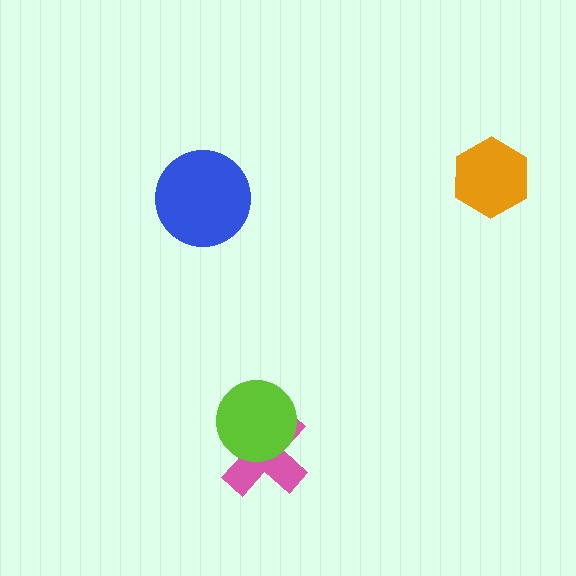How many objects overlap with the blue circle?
0 objects overlap with the blue circle.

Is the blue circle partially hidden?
No, no other shape covers it.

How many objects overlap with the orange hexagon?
0 objects overlap with the orange hexagon.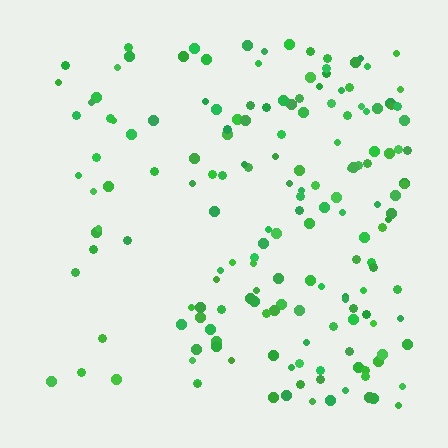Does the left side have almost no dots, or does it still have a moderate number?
Still a moderate number, just noticeably fewer than the right.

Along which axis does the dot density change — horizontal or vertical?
Horizontal.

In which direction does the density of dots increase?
From left to right, with the right side densest.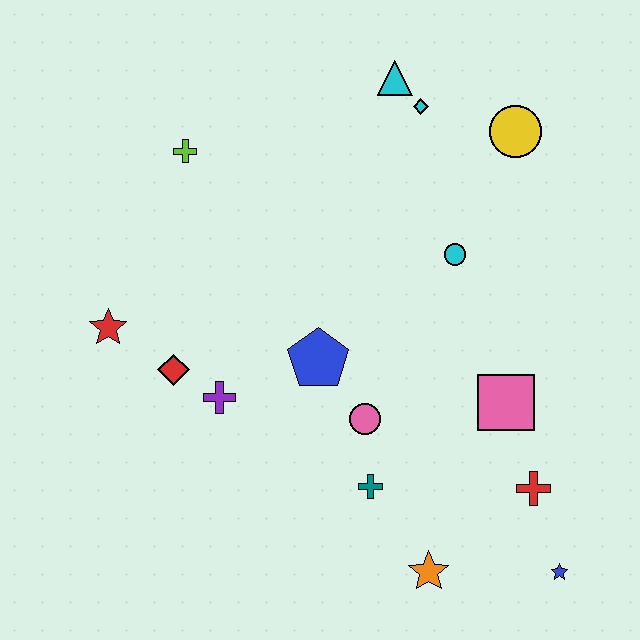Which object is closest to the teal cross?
The pink circle is closest to the teal cross.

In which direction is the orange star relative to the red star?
The orange star is to the right of the red star.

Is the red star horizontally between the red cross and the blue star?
No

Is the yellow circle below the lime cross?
No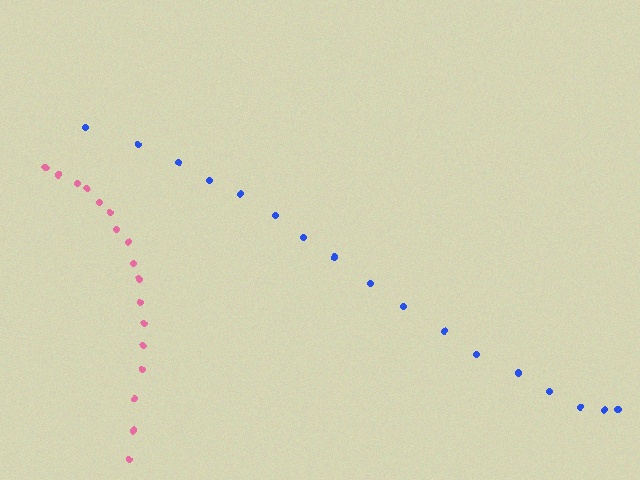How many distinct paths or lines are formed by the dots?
There are 2 distinct paths.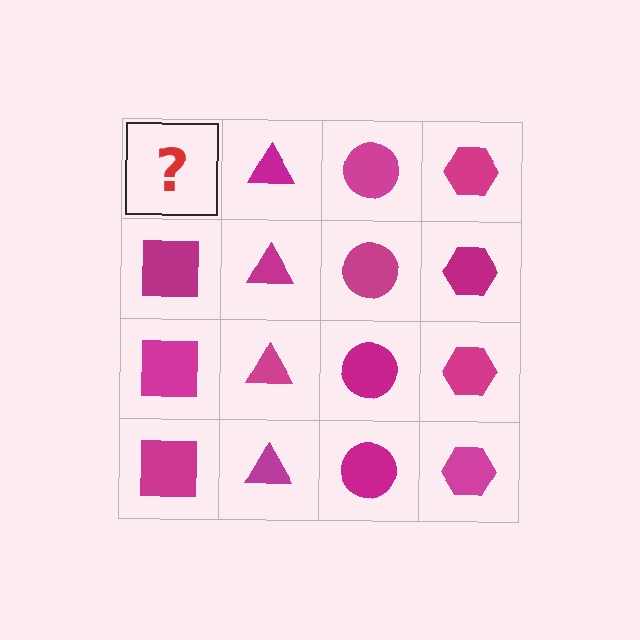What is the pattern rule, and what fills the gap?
The rule is that each column has a consistent shape. The gap should be filled with a magenta square.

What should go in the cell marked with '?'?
The missing cell should contain a magenta square.